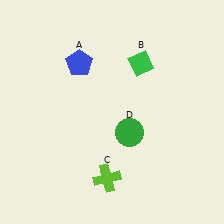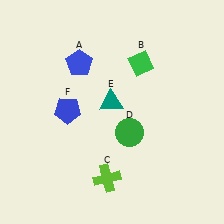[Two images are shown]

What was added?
A teal triangle (E), a blue pentagon (F) were added in Image 2.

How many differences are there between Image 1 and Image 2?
There are 2 differences between the two images.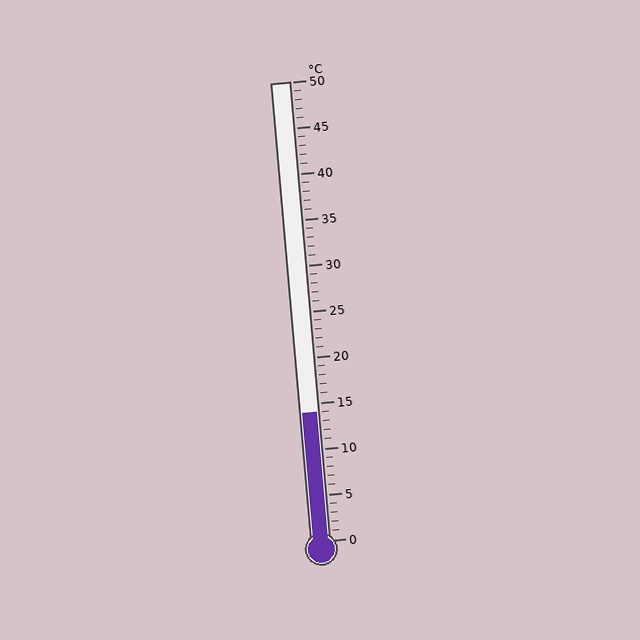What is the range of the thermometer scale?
The thermometer scale ranges from 0°C to 50°C.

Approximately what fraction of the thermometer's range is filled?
The thermometer is filled to approximately 30% of its range.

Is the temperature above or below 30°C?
The temperature is below 30°C.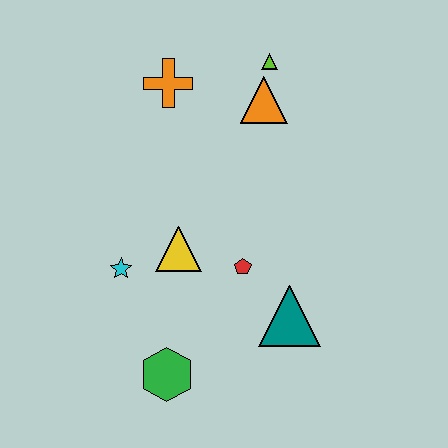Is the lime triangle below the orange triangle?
No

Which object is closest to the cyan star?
The yellow triangle is closest to the cyan star.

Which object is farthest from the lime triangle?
The green hexagon is farthest from the lime triangle.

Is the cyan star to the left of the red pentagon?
Yes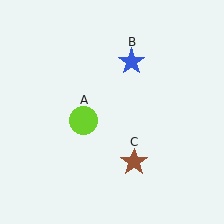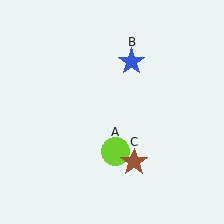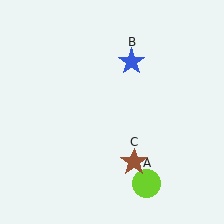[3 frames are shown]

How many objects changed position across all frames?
1 object changed position: lime circle (object A).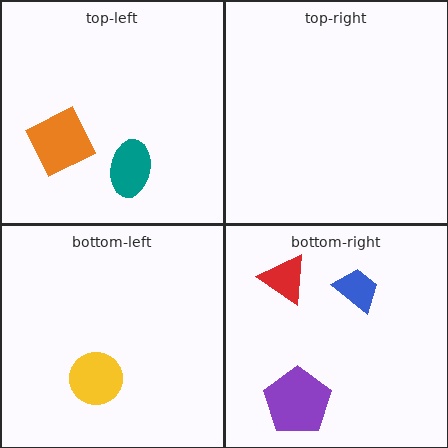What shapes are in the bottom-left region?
The yellow circle.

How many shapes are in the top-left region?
2.